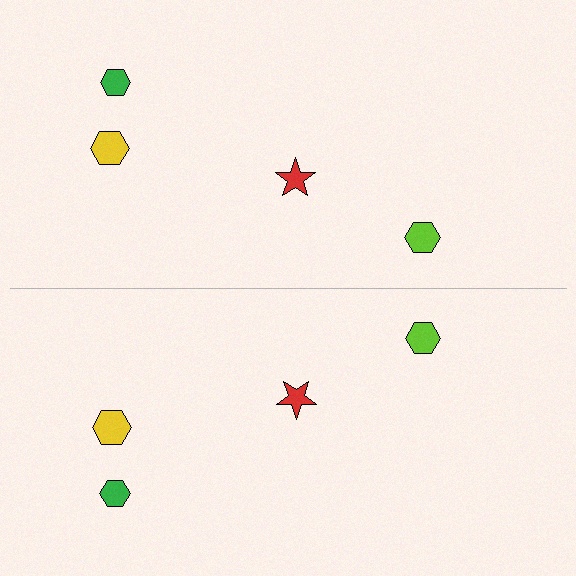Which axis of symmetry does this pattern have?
The pattern has a horizontal axis of symmetry running through the center of the image.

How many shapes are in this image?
There are 8 shapes in this image.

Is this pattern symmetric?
Yes, this pattern has bilateral (reflection) symmetry.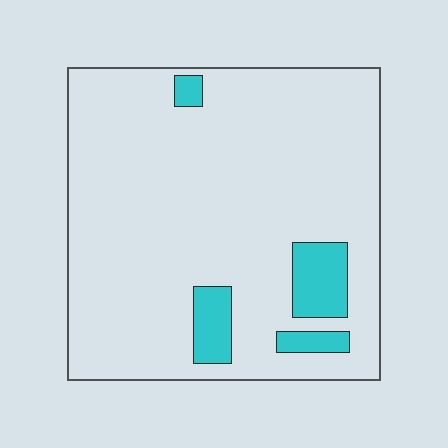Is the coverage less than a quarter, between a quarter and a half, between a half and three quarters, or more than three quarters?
Less than a quarter.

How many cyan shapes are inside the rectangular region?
4.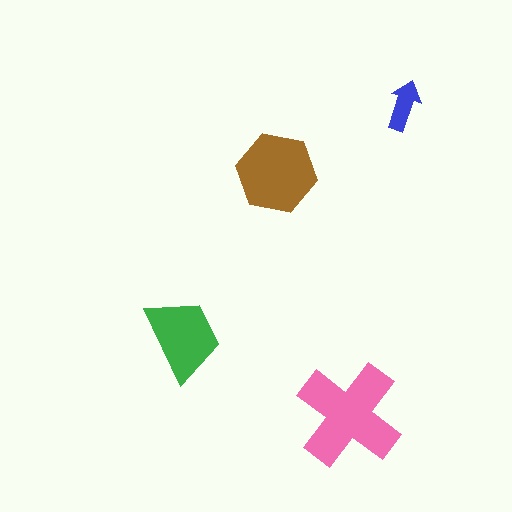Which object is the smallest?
The blue arrow.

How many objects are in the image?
There are 4 objects in the image.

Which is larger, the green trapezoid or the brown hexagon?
The brown hexagon.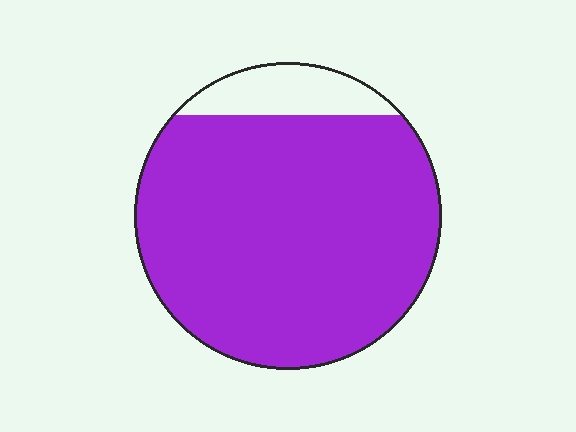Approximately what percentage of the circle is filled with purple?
Approximately 90%.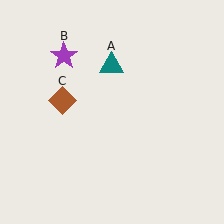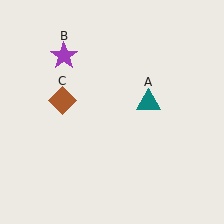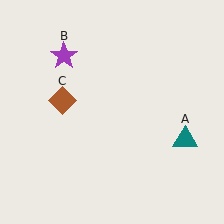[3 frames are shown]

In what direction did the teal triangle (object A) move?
The teal triangle (object A) moved down and to the right.